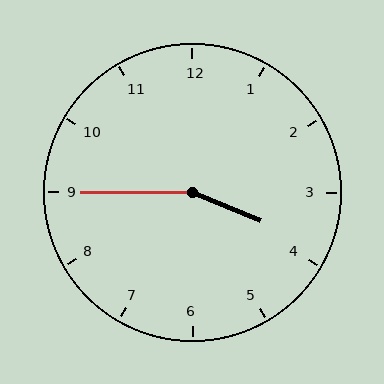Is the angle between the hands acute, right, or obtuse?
It is obtuse.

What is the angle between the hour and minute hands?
Approximately 158 degrees.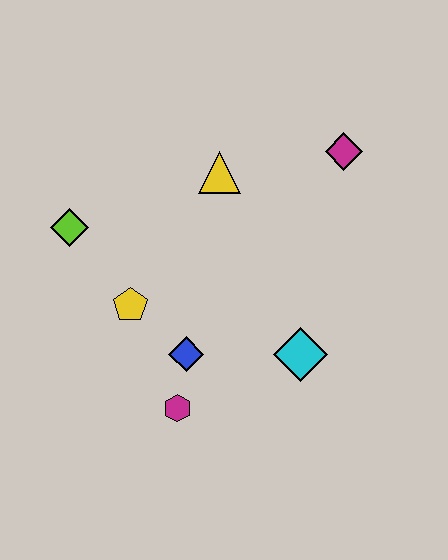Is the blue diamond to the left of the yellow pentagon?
No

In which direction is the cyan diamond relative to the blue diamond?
The cyan diamond is to the right of the blue diamond.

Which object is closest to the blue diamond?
The magenta hexagon is closest to the blue diamond.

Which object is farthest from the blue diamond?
The magenta diamond is farthest from the blue diamond.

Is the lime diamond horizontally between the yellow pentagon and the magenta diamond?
No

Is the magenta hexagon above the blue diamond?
No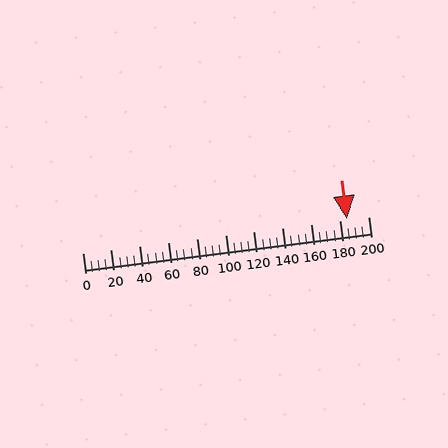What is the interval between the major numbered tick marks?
The major tick marks are spaced 20 units apart.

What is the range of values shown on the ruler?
The ruler shows values from 0 to 200.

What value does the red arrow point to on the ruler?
The red arrow points to approximately 185.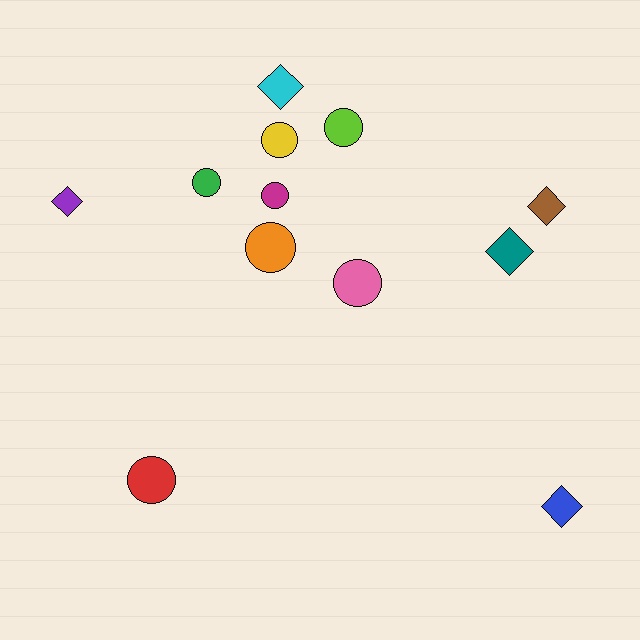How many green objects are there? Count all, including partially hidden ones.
There is 1 green object.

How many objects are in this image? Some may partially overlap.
There are 12 objects.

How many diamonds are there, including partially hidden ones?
There are 5 diamonds.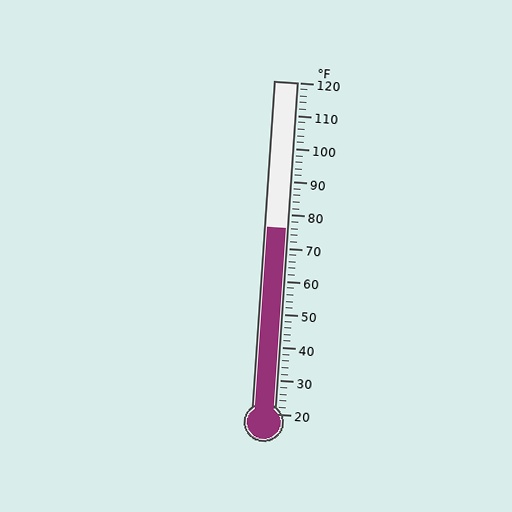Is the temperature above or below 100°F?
The temperature is below 100°F.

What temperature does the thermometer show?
The thermometer shows approximately 76°F.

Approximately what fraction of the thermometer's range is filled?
The thermometer is filled to approximately 55% of its range.